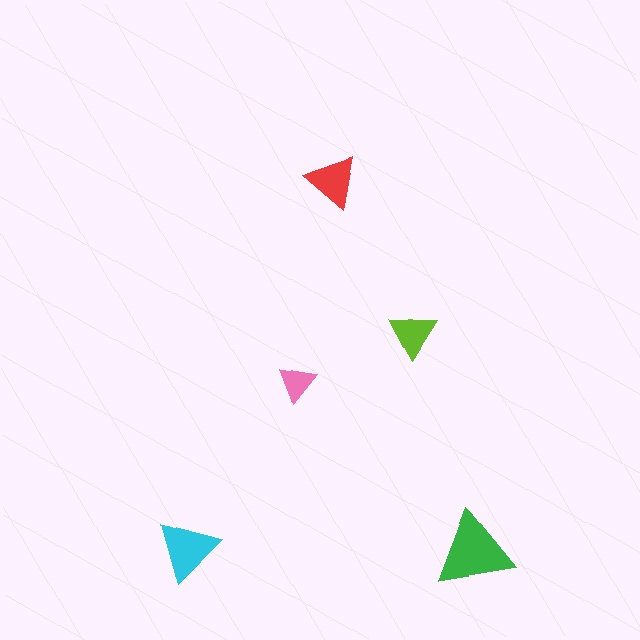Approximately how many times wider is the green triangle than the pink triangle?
About 2 times wider.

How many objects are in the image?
There are 5 objects in the image.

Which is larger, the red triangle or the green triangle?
The green one.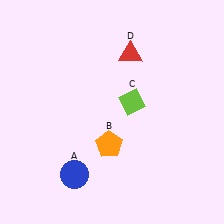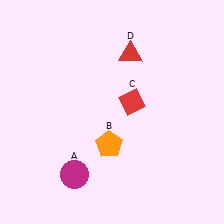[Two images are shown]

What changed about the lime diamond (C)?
In Image 1, C is lime. In Image 2, it changed to red.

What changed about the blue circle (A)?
In Image 1, A is blue. In Image 2, it changed to magenta.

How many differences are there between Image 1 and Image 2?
There are 2 differences between the two images.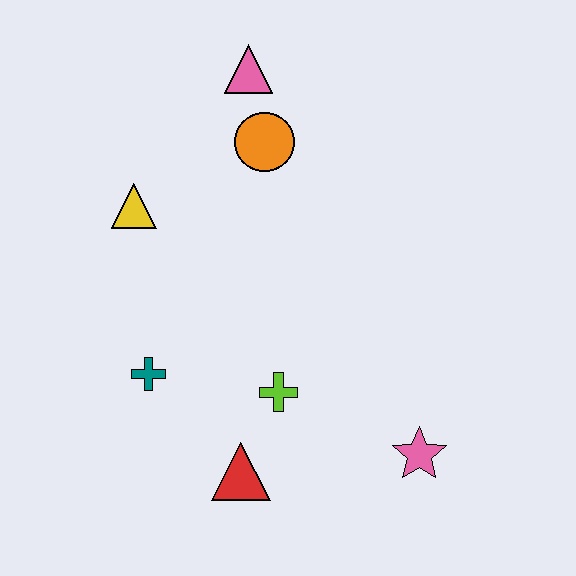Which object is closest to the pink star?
The lime cross is closest to the pink star.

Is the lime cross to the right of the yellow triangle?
Yes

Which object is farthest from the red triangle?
The pink triangle is farthest from the red triangle.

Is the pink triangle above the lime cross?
Yes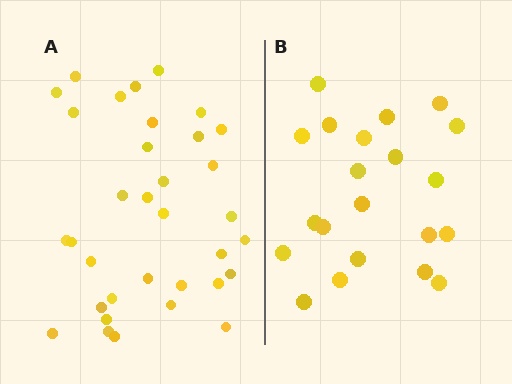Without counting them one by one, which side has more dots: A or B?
Region A (the left region) has more dots.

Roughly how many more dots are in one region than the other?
Region A has approximately 15 more dots than region B.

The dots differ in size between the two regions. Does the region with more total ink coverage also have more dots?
No. Region B has more total ink coverage because its dots are larger, but region A actually contains more individual dots. Total area can be misleading — the number of items is what matters here.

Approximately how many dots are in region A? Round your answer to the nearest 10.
About 30 dots. (The exact count is 34, which rounds to 30.)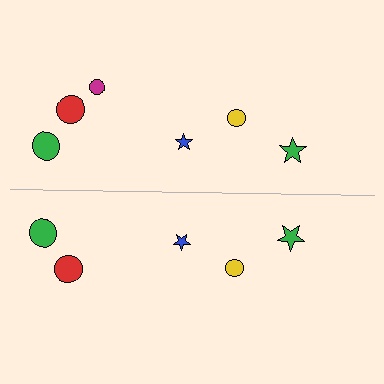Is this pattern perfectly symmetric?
No, the pattern is not perfectly symmetric. A magenta circle is missing from the bottom side.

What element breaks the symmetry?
A magenta circle is missing from the bottom side.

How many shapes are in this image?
There are 11 shapes in this image.